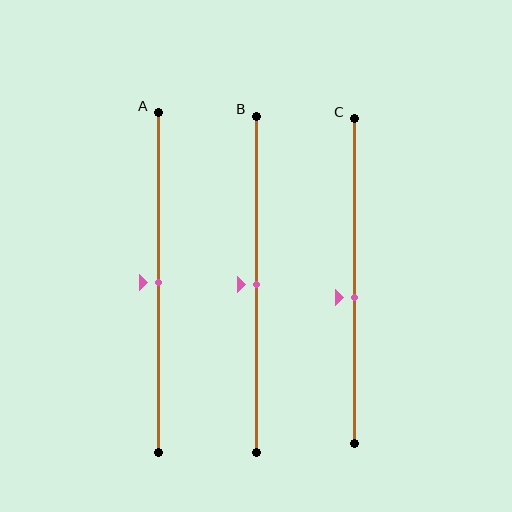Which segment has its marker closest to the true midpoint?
Segment A has its marker closest to the true midpoint.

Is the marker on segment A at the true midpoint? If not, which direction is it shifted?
Yes, the marker on segment A is at the true midpoint.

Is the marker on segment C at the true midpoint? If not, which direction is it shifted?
No, the marker on segment C is shifted downward by about 5% of the segment length.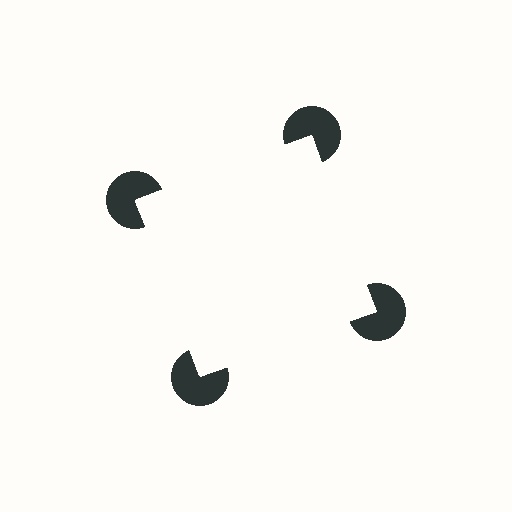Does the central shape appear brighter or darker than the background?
It typically appears slightly brighter than the background, even though no actual brightness change is drawn.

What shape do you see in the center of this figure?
An illusory square — its edges are inferred from the aligned wedge cuts in the pac-man discs, not physically drawn.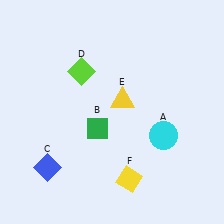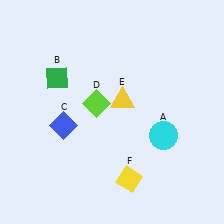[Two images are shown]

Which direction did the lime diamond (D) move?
The lime diamond (D) moved down.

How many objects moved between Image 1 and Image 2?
3 objects moved between the two images.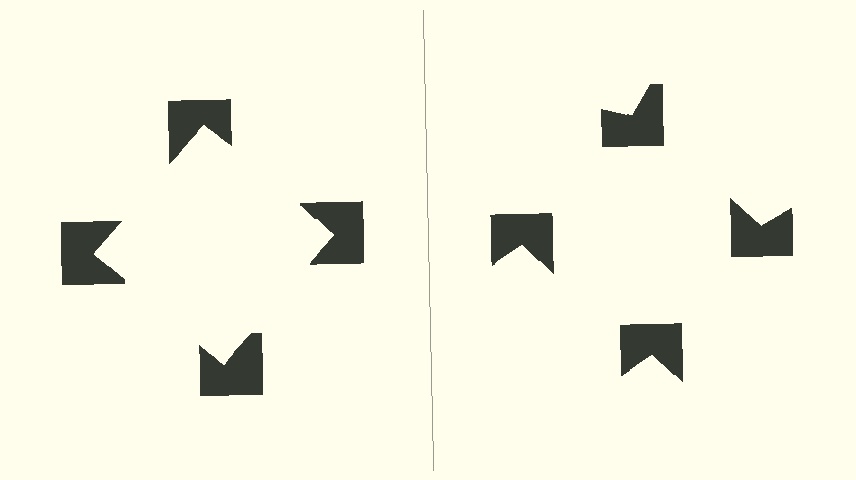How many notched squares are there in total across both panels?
8 — 4 on each side.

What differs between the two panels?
The notched squares are positioned identically on both sides; only the wedge orientations differ. On the left they align to a square; on the right they are misaligned.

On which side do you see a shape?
An illusory square appears on the left side. On the right side the wedge cuts are rotated, so no coherent shape forms.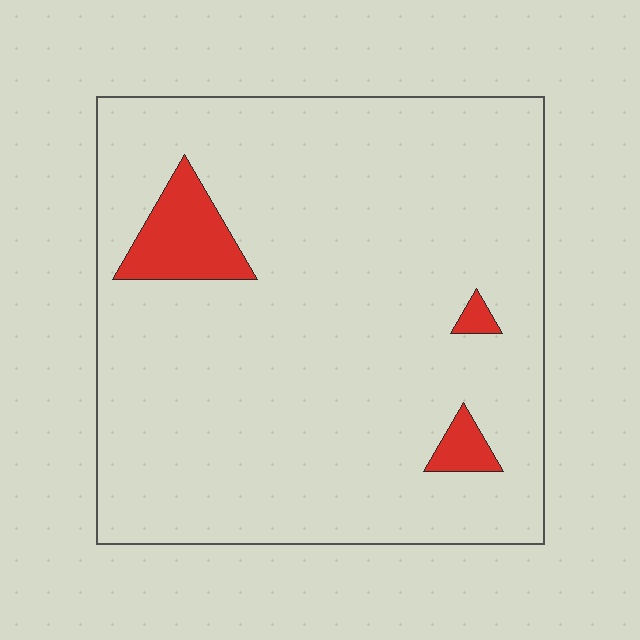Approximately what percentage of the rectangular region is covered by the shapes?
Approximately 5%.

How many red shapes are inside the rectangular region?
3.